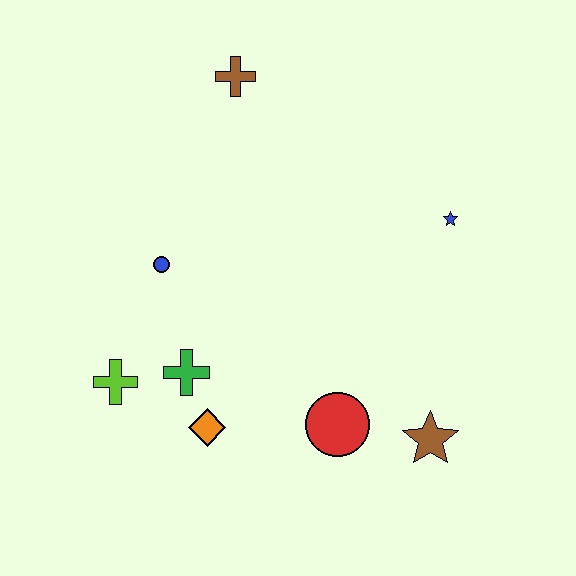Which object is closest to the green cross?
The orange diamond is closest to the green cross.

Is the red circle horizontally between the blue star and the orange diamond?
Yes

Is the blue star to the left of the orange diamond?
No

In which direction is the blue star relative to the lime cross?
The blue star is to the right of the lime cross.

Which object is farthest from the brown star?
The brown cross is farthest from the brown star.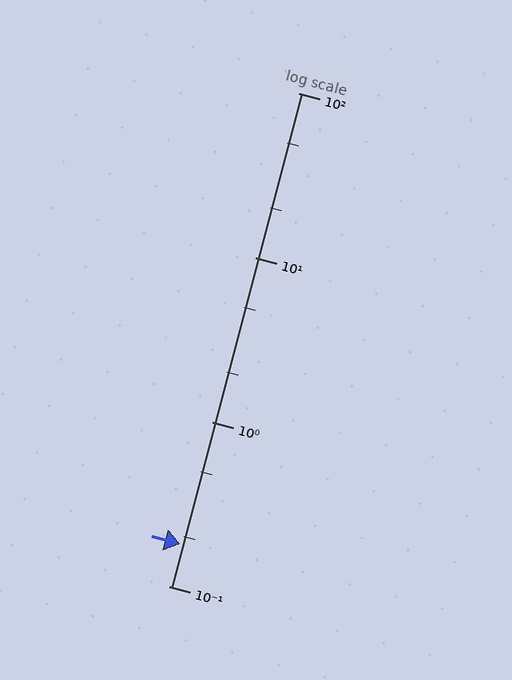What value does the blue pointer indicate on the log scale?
The pointer indicates approximately 0.18.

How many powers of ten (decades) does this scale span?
The scale spans 3 decades, from 0.1 to 100.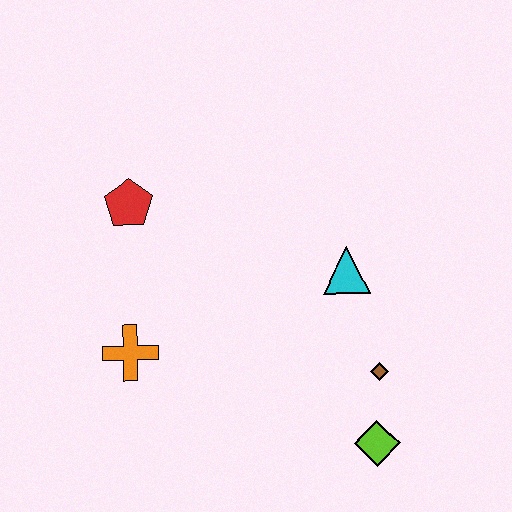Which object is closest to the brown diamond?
The lime diamond is closest to the brown diamond.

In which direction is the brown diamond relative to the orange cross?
The brown diamond is to the right of the orange cross.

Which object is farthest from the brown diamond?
The red pentagon is farthest from the brown diamond.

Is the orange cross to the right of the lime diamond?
No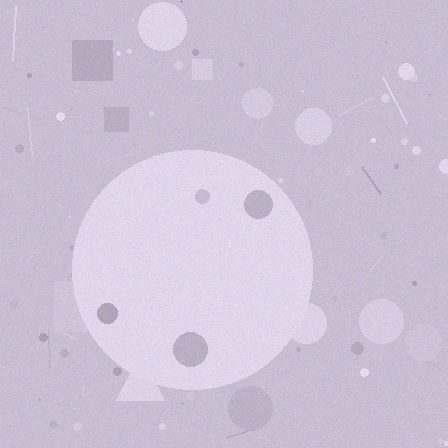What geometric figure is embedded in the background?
A circle is embedded in the background.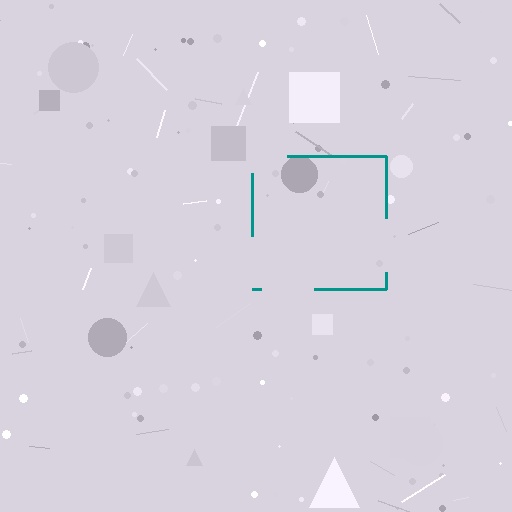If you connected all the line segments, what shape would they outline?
They would outline a square.